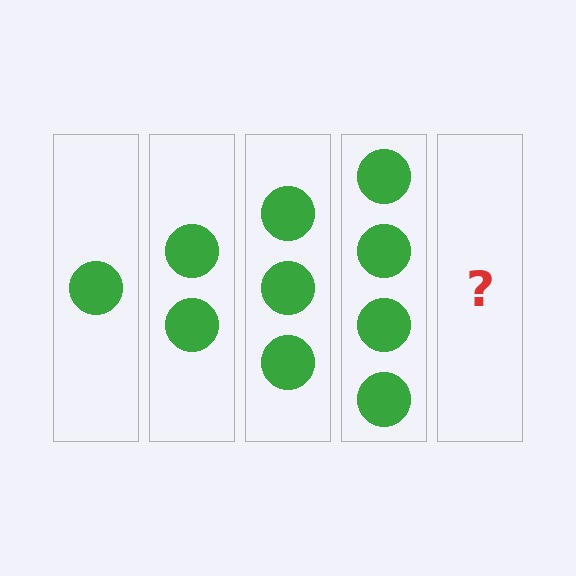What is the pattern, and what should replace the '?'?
The pattern is that each step adds one more circle. The '?' should be 5 circles.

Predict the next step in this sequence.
The next step is 5 circles.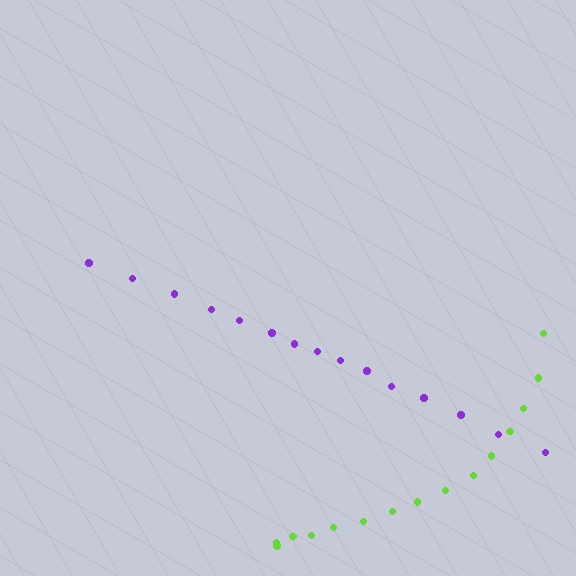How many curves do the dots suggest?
There are 2 distinct paths.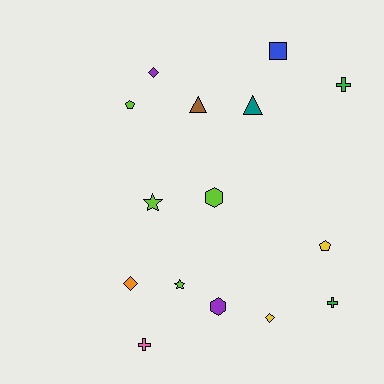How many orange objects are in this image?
There is 1 orange object.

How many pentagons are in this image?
There are 2 pentagons.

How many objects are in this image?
There are 15 objects.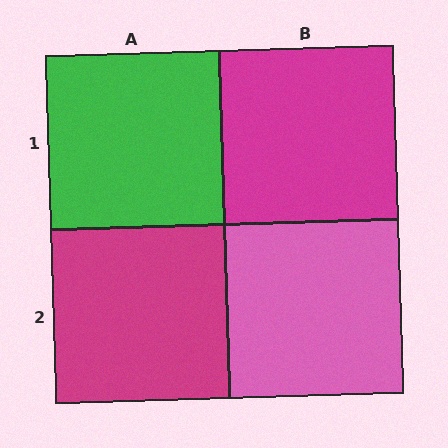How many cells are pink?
1 cell is pink.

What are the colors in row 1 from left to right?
Green, magenta.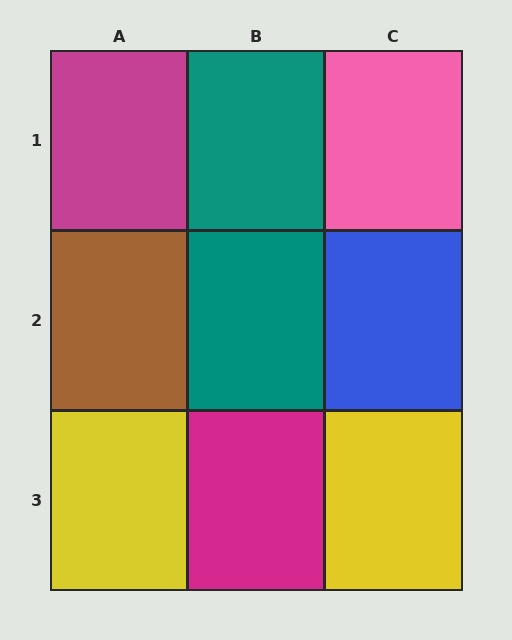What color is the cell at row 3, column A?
Yellow.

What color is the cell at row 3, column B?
Magenta.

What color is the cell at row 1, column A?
Magenta.